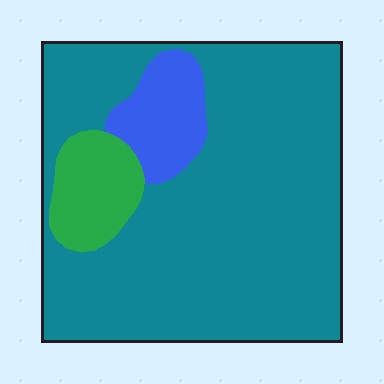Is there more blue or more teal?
Teal.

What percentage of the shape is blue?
Blue takes up about one tenth (1/10) of the shape.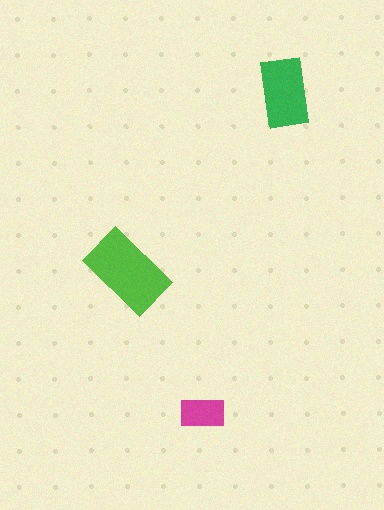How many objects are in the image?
There are 3 objects in the image.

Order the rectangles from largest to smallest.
the lime one, the green one, the magenta one.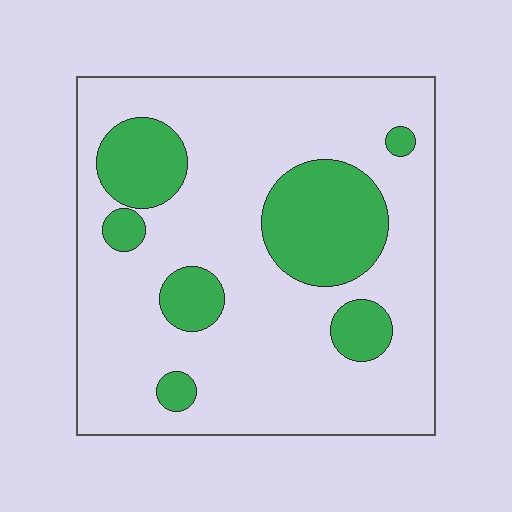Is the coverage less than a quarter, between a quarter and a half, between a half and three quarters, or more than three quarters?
Less than a quarter.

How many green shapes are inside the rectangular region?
7.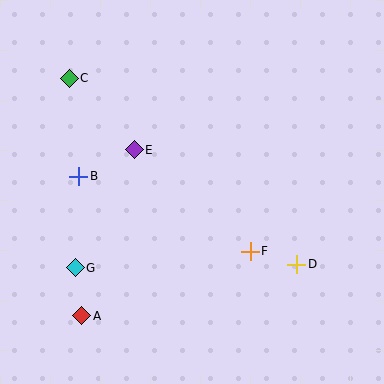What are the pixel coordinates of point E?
Point E is at (134, 150).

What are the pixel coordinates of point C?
Point C is at (69, 78).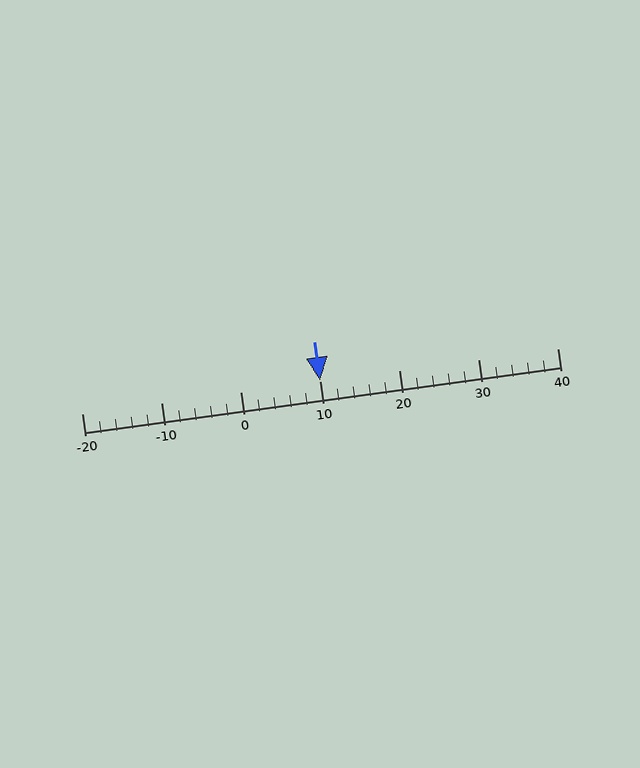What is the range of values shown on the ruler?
The ruler shows values from -20 to 40.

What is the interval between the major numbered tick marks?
The major tick marks are spaced 10 units apart.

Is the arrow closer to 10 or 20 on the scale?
The arrow is closer to 10.